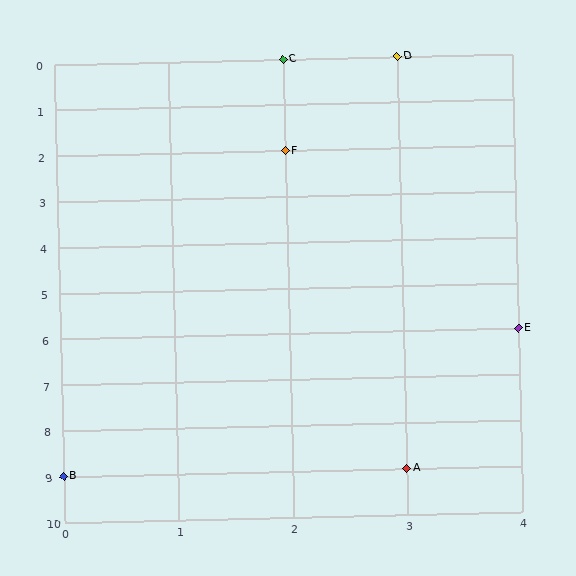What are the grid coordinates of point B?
Point B is at grid coordinates (0, 9).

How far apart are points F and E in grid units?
Points F and E are 2 columns and 4 rows apart (about 4.5 grid units diagonally).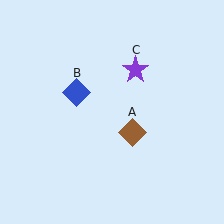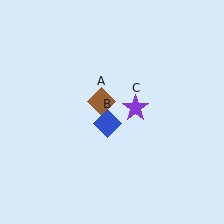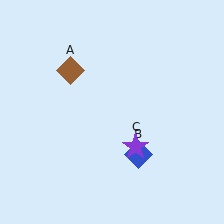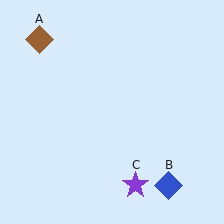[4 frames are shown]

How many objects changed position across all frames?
3 objects changed position: brown diamond (object A), blue diamond (object B), purple star (object C).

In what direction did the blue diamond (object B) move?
The blue diamond (object B) moved down and to the right.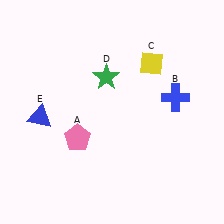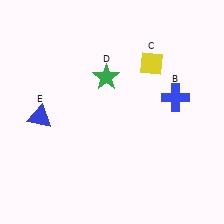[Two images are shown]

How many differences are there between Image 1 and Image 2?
There is 1 difference between the two images.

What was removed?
The pink pentagon (A) was removed in Image 2.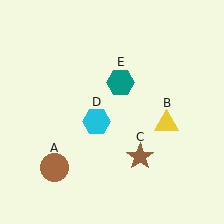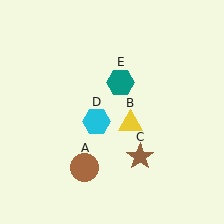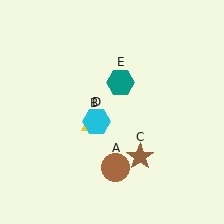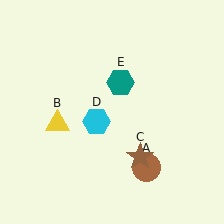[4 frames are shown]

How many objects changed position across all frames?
2 objects changed position: brown circle (object A), yellow triangle (object B).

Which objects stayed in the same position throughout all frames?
Brown star (object C) and cyan hexagon (object D) and teal hexagon (object E) remained stationary.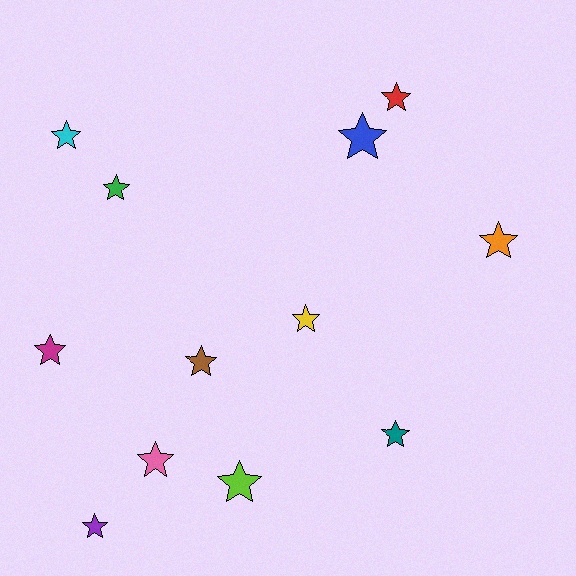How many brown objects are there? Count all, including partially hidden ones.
There is 1 brown object.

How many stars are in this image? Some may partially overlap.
There are 12 stars.